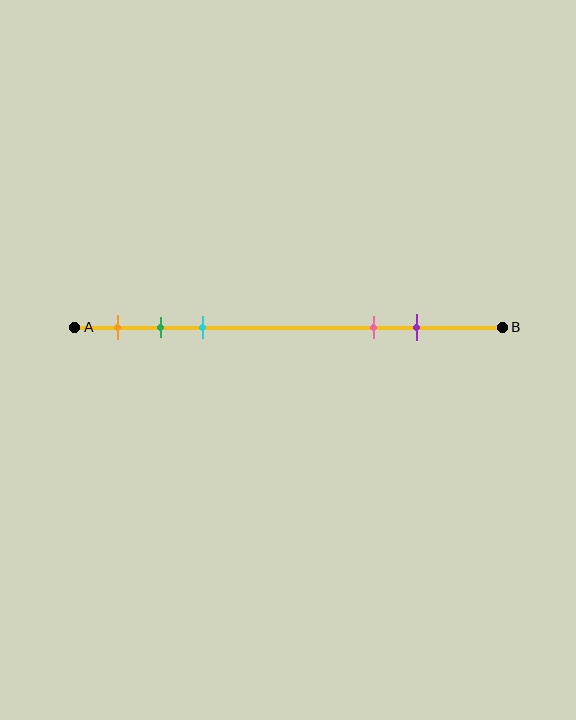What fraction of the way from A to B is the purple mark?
The purple mark is approximately 80% (0.8) of the way from A to B.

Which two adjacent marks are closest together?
The green and cyan marks are the closest adjacent pair.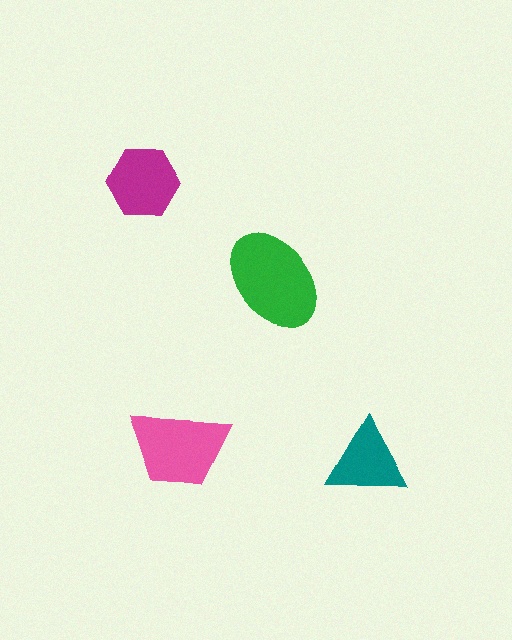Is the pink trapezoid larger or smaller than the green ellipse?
Smaller.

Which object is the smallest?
The teal triangle.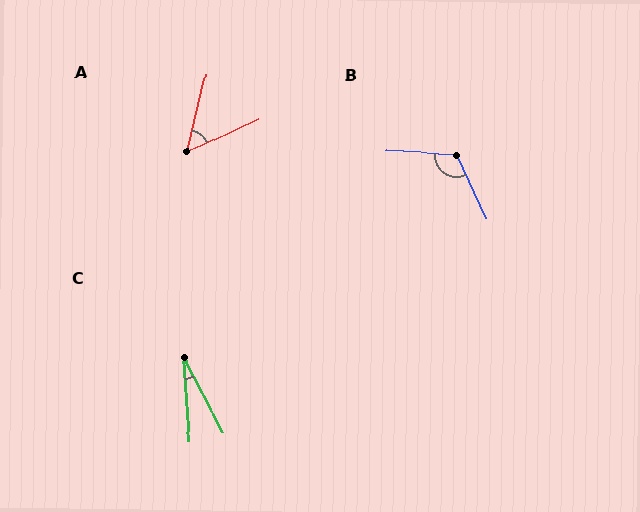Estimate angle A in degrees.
Approximately 51 degrees.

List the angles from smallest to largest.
C (23°), A (51°), B (118°).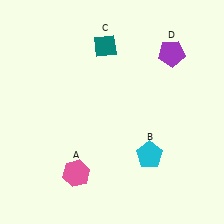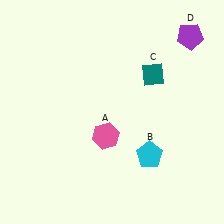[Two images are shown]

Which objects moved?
The objects that moved are: the pink hexagon (A), the teal diamond (C), the purple pentagon (D).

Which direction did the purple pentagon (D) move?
The purple pentagon (D) moved right.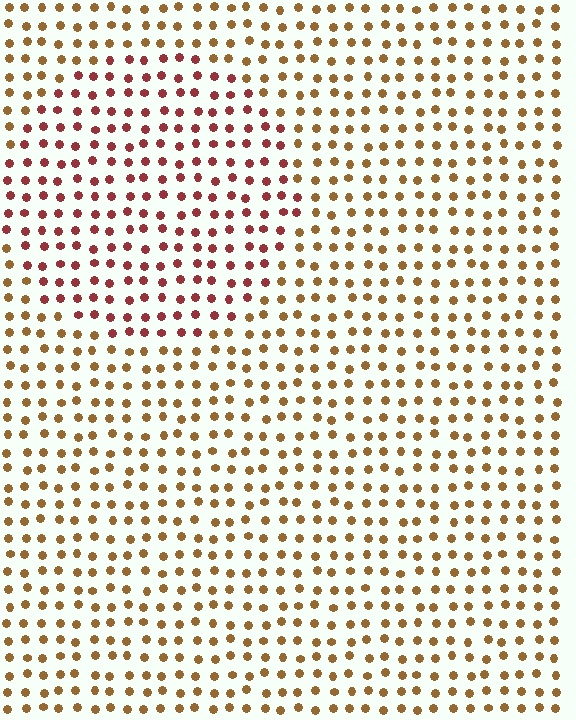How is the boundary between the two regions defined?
The boundary is defined purely by a slight shift in hue (about 38 degrees). Spacing, size, and orientation are identical on both sides.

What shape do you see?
I see a circle.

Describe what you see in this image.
The image is filled with small brown elements in a uniform arrangement. A circle-shaped region is visible where the elements are tinted to a slightly different hue, forming a subtle color boundary.